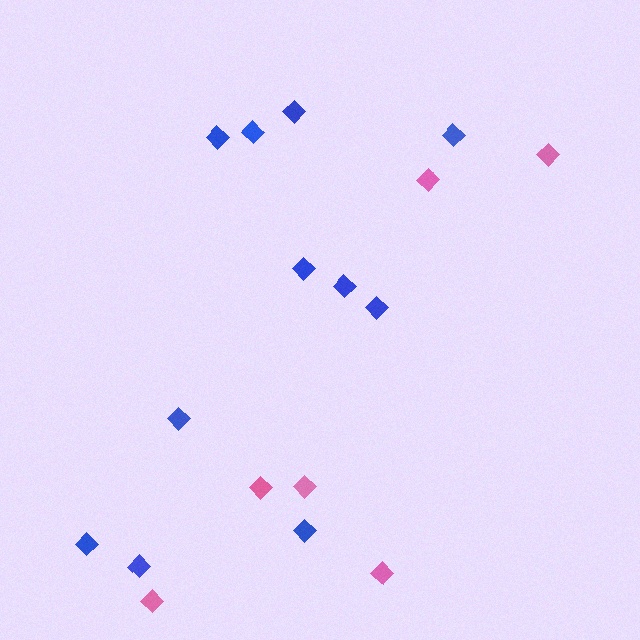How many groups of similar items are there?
There are 2 groups: one group of pink diamonds (6) and one group of blue diamonds (11).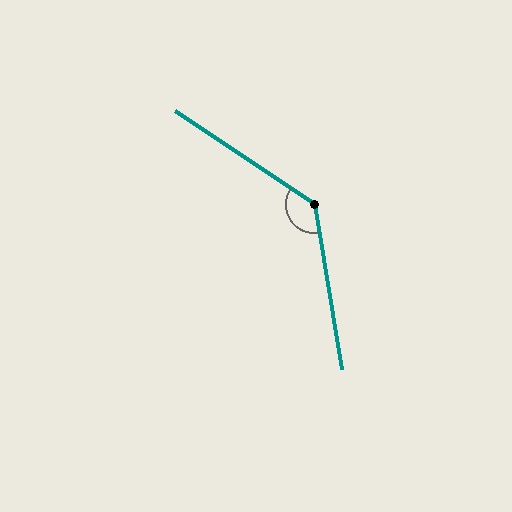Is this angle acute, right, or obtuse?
It is obtuse.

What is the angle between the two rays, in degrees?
Approximately 133 degrees.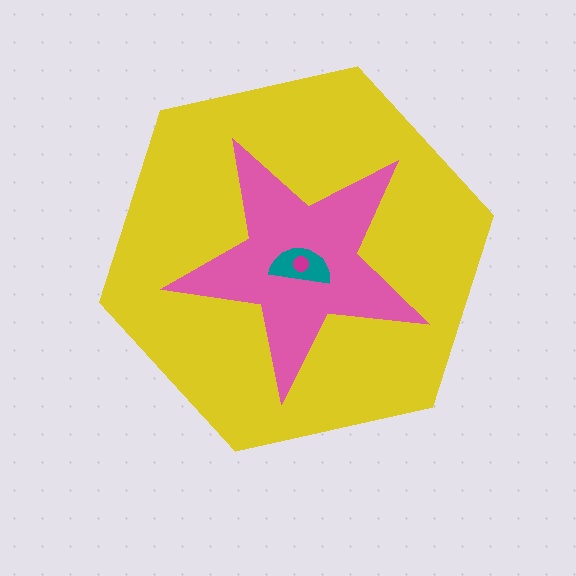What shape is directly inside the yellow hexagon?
The pink star.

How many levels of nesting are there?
4.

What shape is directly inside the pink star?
The teal semicircle.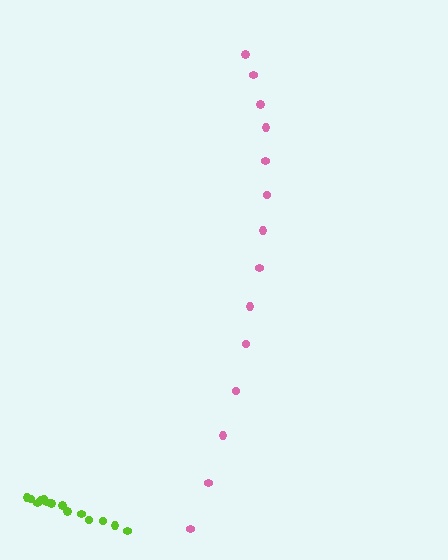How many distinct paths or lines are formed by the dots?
There are 2 distinct paths.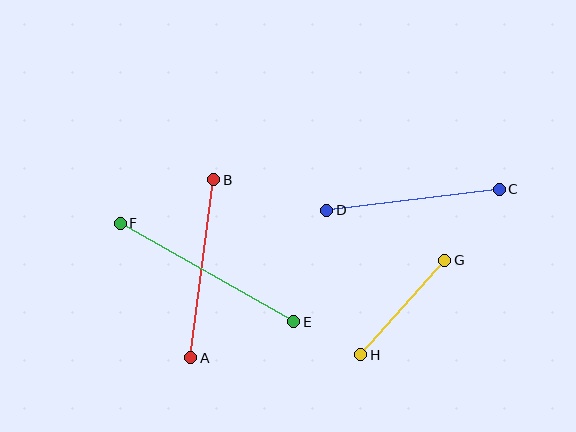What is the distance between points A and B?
The distance is approximately 179 pixels.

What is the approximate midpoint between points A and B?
The midpoint is at approximately (202, 269) pixels.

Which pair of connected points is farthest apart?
Points E and F are farthest apart.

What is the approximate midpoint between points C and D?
The midpoint is at approximately (413, 200) pixels.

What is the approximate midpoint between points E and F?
The midpoint is at approximately (207, 273) pixels.